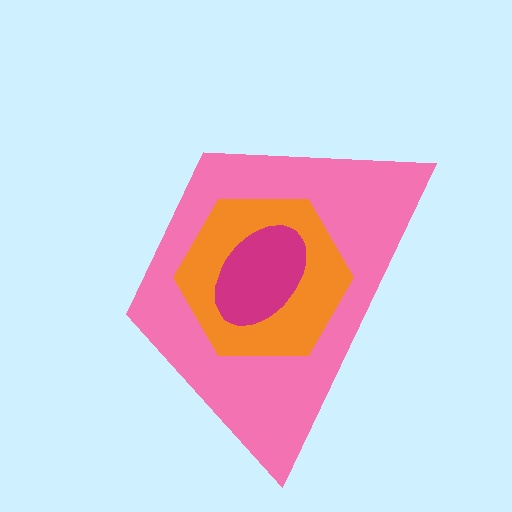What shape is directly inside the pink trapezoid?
The orange hexagon.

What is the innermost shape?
The magenta ellipse.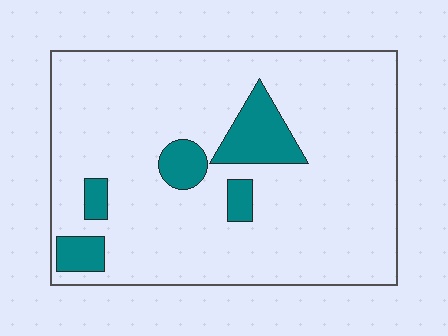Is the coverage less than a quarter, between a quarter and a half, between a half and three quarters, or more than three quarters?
Less than a quarter.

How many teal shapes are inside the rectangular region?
5.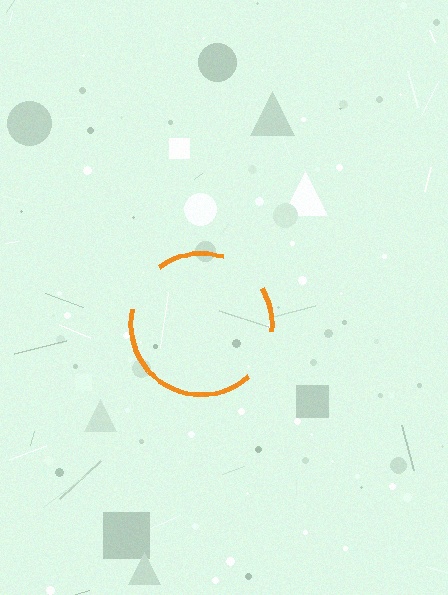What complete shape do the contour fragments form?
The contour fragments form a circle.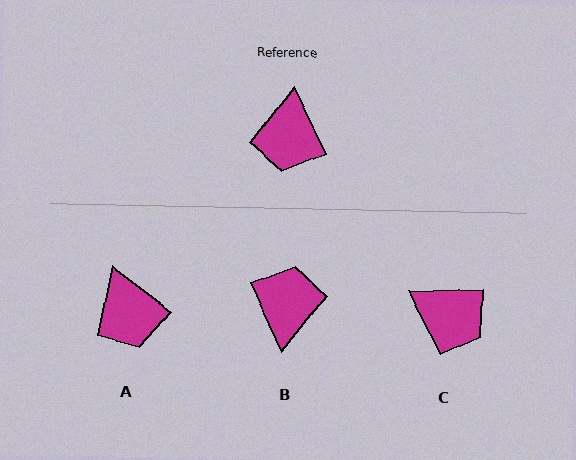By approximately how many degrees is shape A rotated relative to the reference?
Approximately 27 degrees counter-clockwise.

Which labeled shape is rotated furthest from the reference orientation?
B, about 179 degrees away.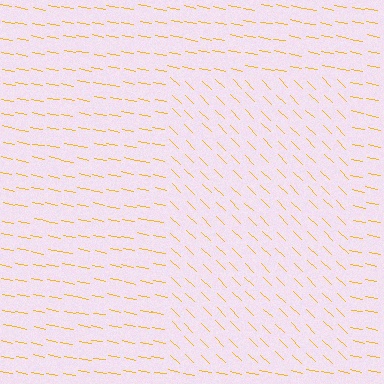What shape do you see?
I see a rectangle.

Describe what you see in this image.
The image is filled with small yellow line segments. A rectangle region in the image has lines oriented differently from the surrounding lines, creating a visible texture boundary.